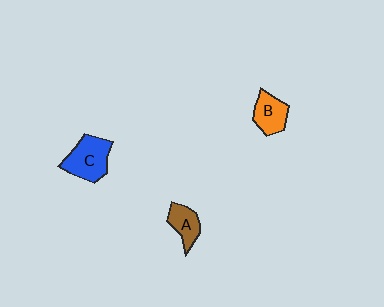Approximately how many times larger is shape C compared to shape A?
Approximately 1.6 times.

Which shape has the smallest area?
Shape A (brown).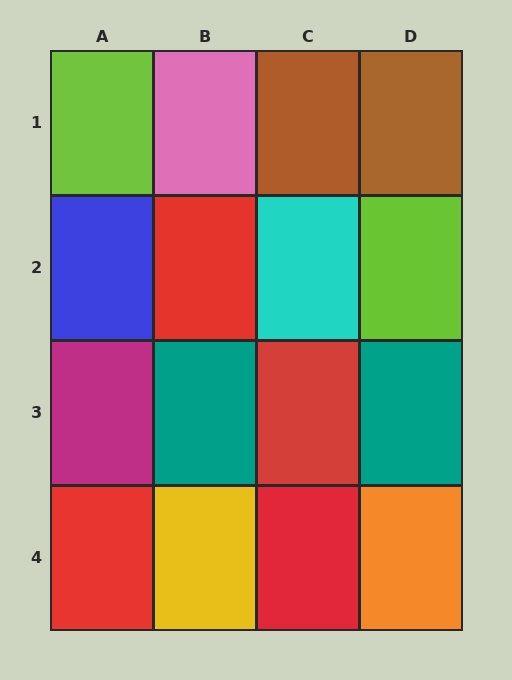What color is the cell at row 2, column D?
Lime.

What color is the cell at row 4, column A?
Red.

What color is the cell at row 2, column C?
Cyan.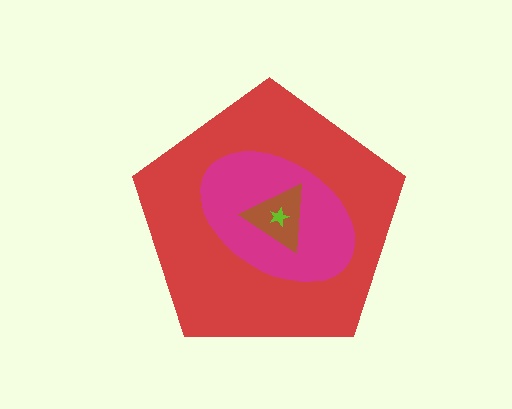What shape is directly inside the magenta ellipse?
The brown triangle.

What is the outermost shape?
The red pentagon.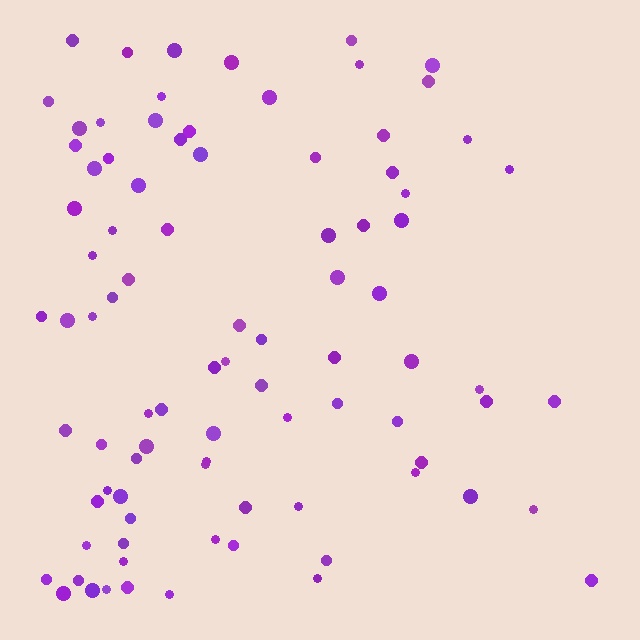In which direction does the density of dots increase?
From right to left, with the left side densest.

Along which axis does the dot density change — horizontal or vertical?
Horizontal.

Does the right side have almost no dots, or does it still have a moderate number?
Still a moderate number, just noticeably fewer than the left.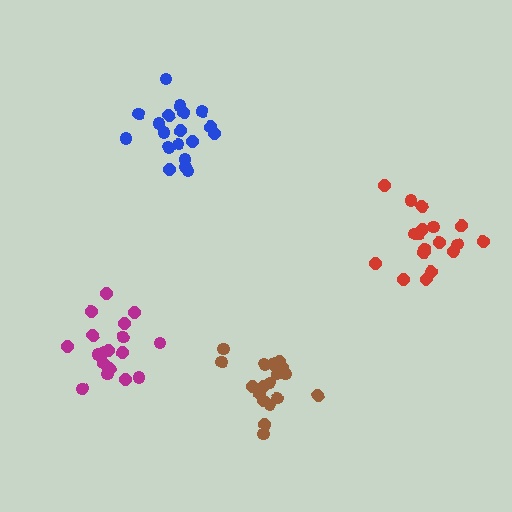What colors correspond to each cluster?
The clusters are colored: blue, red, brown, magenta.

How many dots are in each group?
Group 1: 19 dots, Group 2: 19 dots, Group 3: 18 dots, Group 4: 18 dots (74 total).